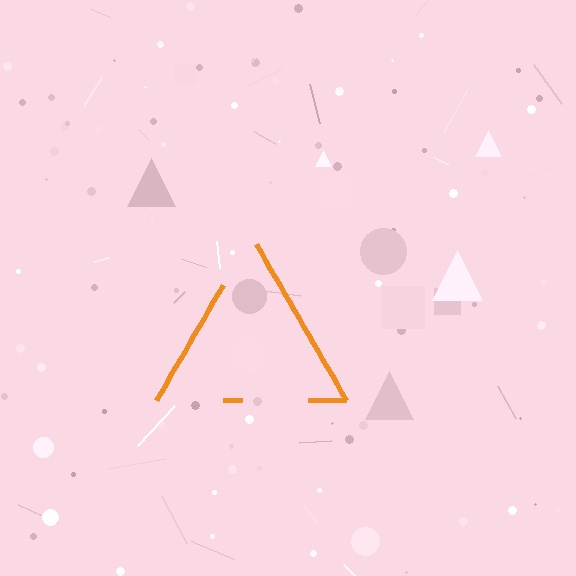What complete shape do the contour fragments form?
The contour fragments form a triangle.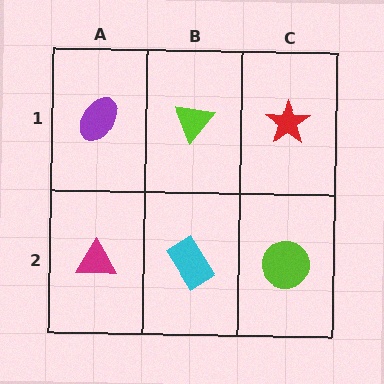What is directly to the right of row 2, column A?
A cyan rectangle.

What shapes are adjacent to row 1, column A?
A magenta triangle (row 2, column A), a lime triangle (row 1, column B).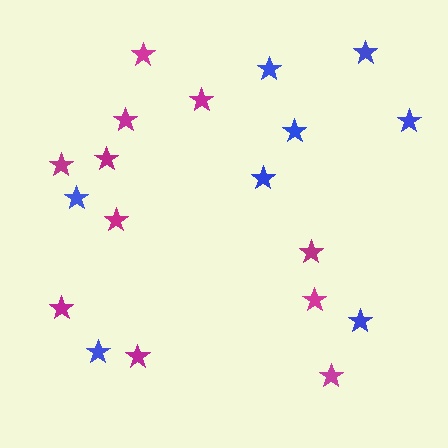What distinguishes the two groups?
There are 2 groups: one group of blue stars (8) and one group of magenta stars (11).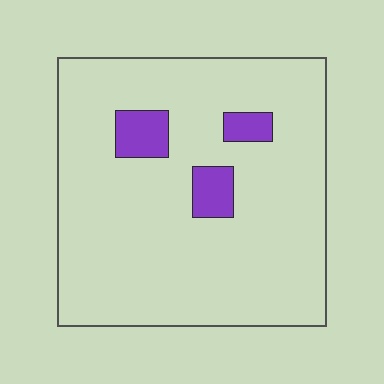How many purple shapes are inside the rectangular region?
3.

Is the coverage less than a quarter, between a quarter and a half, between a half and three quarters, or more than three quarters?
Less than a quarter.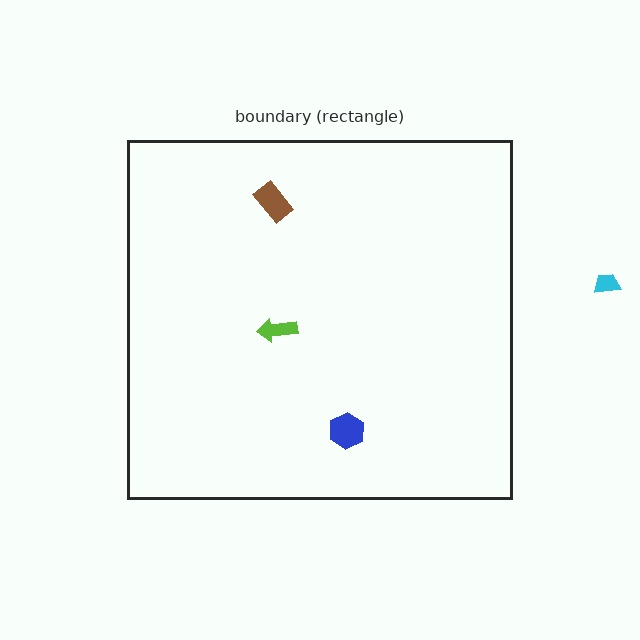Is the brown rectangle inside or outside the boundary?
Inside.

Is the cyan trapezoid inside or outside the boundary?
Outside.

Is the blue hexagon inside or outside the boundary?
Inside.